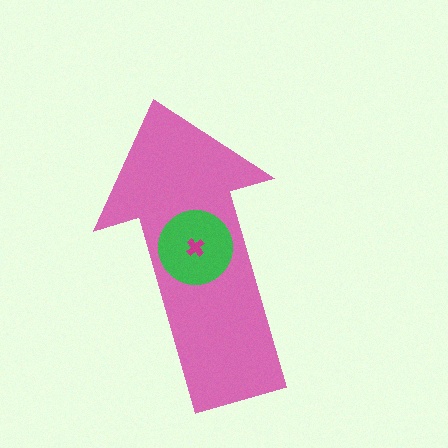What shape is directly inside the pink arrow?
The green circle.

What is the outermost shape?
The pink arrow.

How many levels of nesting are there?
3.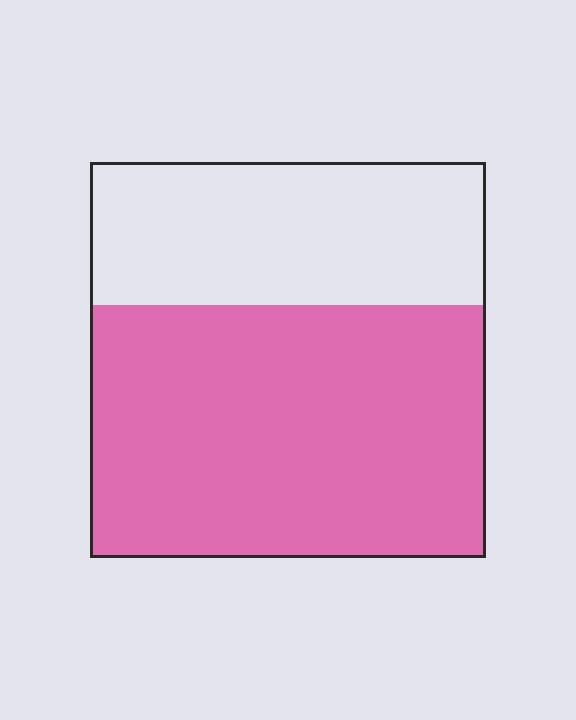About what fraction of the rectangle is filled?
About five eighths (5/8).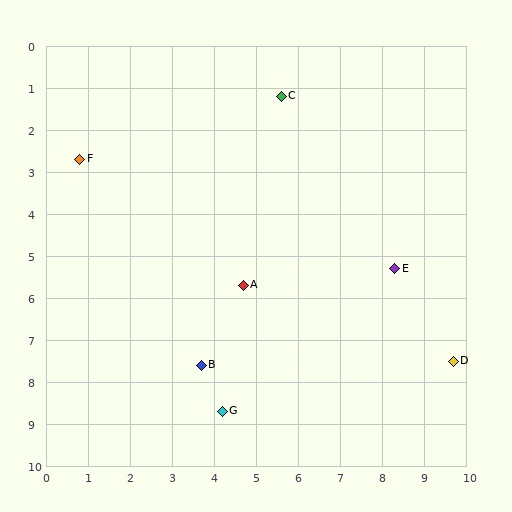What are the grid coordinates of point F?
Point F is at approximately (0.8, 2.7).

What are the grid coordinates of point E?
Point E is at approximately (8.3, 5.3).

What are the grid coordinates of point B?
Point B is at approximately (3.7, 7.6).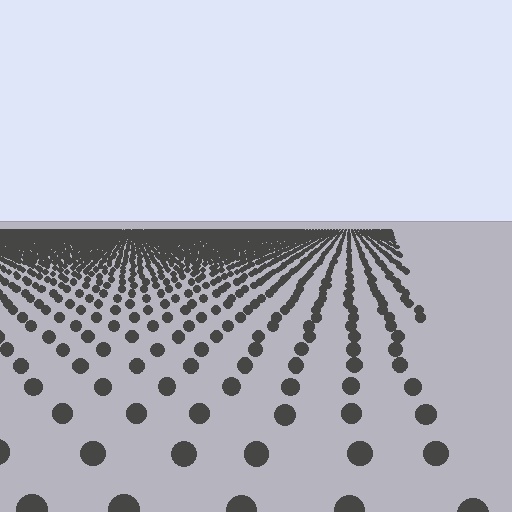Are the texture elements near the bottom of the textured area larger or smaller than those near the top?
Larger. Near the bottom, elements are closer to the viewer and appear at a bigger on-screen size.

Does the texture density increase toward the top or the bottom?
Density increases toward the top.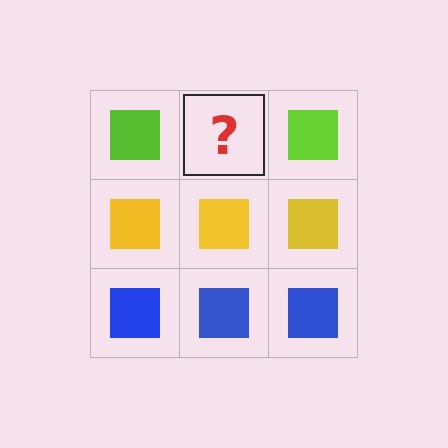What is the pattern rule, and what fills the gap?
The rule is that each row has a consistent color. The gap should be filled with a lime square.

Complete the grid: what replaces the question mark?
The question mark should be replaced with a lime square.